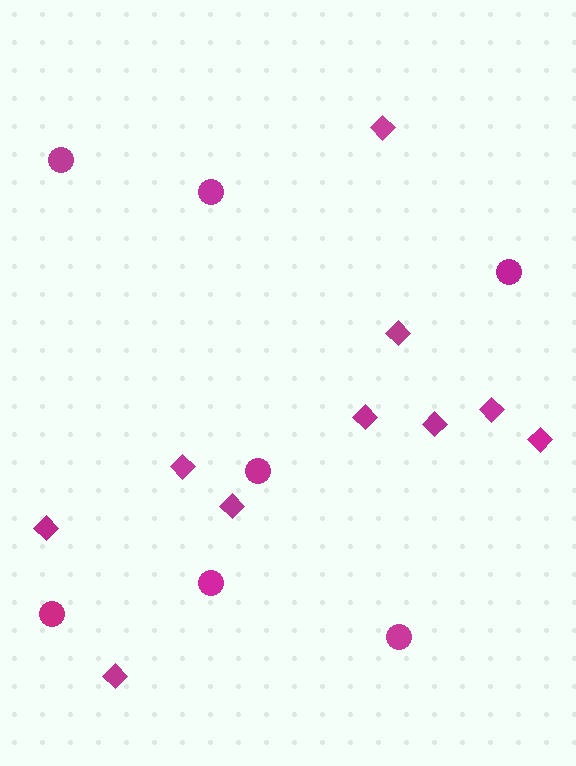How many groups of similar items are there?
There are 2 groups: one group of diamonds (10) and one group of circles (7).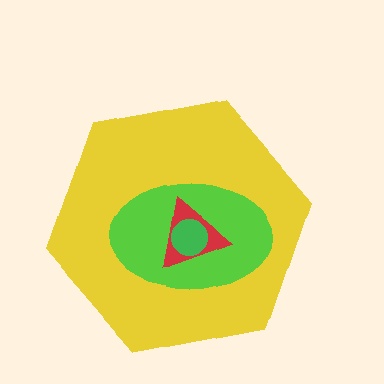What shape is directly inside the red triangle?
The green circle.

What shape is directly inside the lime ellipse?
The red triangle.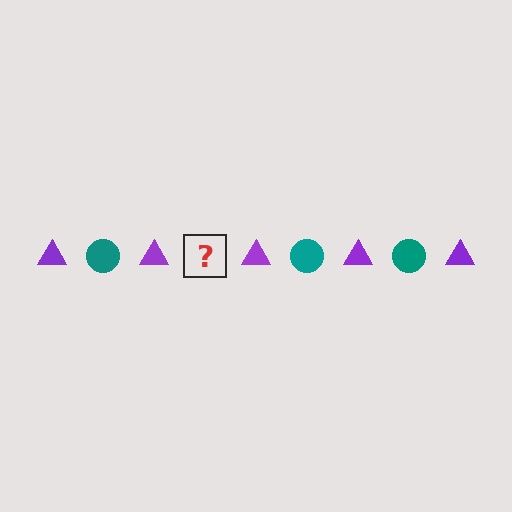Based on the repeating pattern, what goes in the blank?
The blank should be a teal circle.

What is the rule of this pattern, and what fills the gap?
The rule is that the pattern alternates between purple triangle and teal circle. The gap should be filled with a teal circle.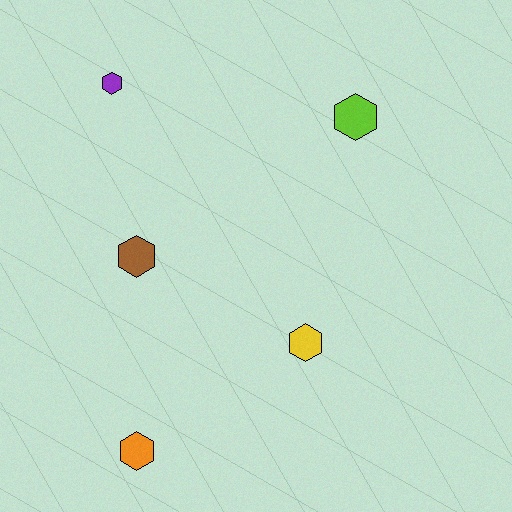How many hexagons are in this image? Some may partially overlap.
There are 5 hexagons.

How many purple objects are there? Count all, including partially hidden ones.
There is 1 purple object.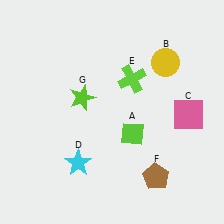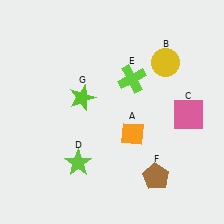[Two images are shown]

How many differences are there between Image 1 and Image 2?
There are 2 differences between the two images.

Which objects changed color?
A changed from lime to orange. D changed from cyan to lime.